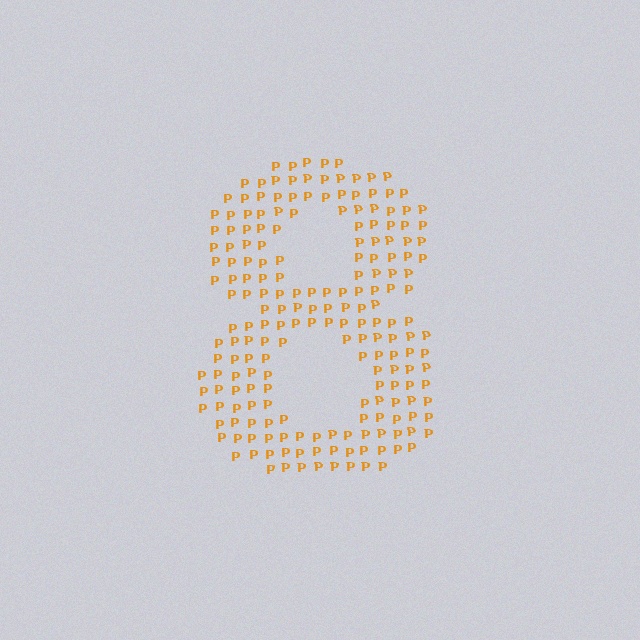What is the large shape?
The large shape is the digit 8.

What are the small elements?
The small elements are letter P's.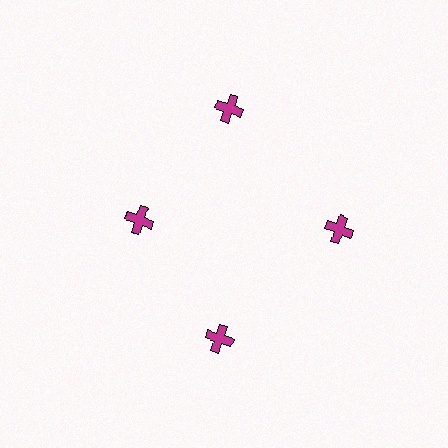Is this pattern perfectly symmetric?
No. The 4 magenta crosses are arranged in a ring, but one element near the 9 o'clock position is pulled inward toward the center, breaking the 4-fold rotational symmetry.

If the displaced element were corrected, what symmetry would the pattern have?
It would have 4-fold rotational symmetry — the pattern would map onto itself every 90 degrees.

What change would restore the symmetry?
The symmetry would be restored by moving it outward, back onto the ring so that all 4 crosses sit at equal angles and equal distance from the center.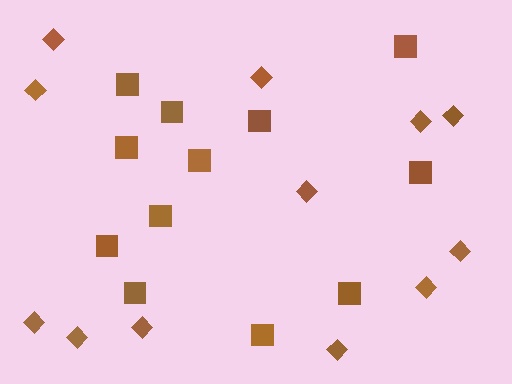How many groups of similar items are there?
There are 2 groups: one group of diamonds (12) and one group of squares (12).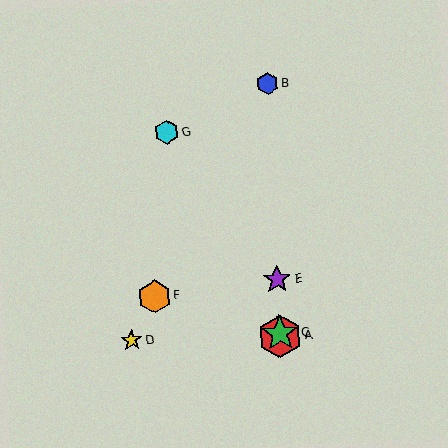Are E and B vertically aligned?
Yes, both are at x≈277.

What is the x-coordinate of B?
Object B is at x≈268.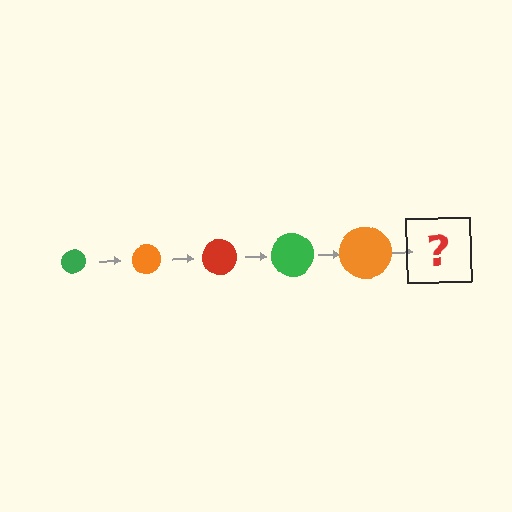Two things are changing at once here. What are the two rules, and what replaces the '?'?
The two rules are that the circle grows larger each step and the color cycles through green, orange, and red. The '?' should be a red circle, larger than the previous one.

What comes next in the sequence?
The next element should be a red circle, larger than the previous one.